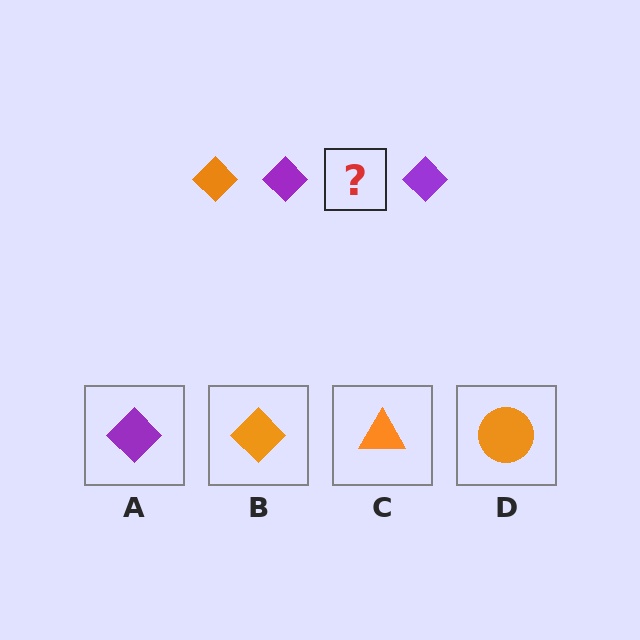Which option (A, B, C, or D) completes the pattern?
B.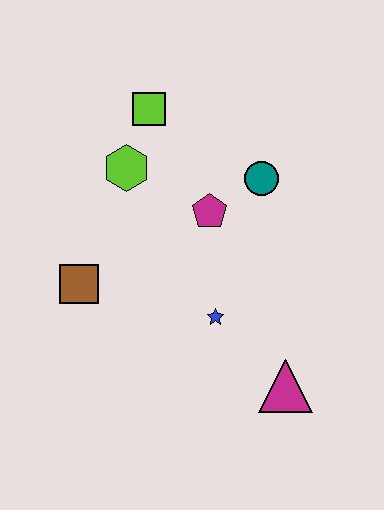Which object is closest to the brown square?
The lime hexagon is closest to the brown square.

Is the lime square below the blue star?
No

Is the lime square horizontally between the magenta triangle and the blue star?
No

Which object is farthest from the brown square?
The magenta triangle is farthest from the brown square.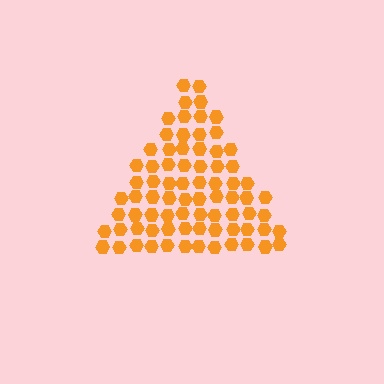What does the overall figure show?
The overall figure shows a triangle.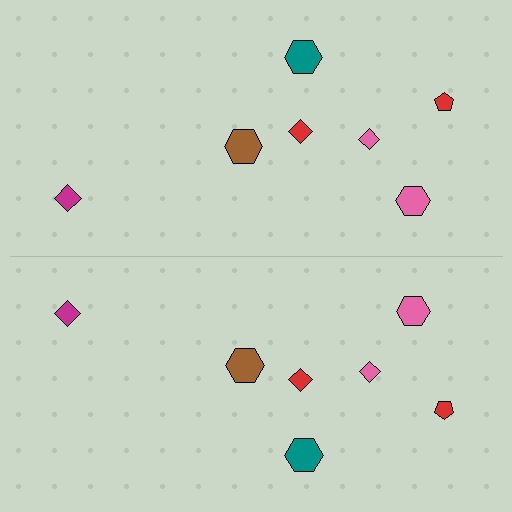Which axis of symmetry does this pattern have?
The pattern has a horizontal axis of symmetry running through the center of the image.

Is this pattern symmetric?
Yes, this pattern has bilateral (reflection) symmetry.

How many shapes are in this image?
There are 14 shapes in this image.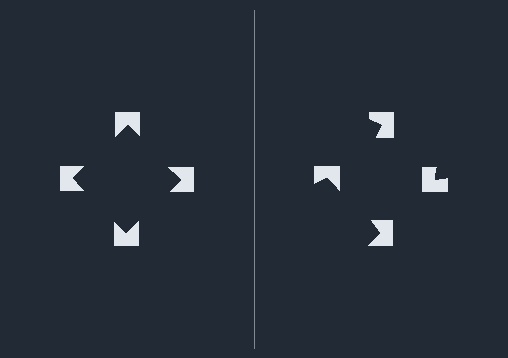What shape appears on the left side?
An illusory square.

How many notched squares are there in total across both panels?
8 — 4 on each side.